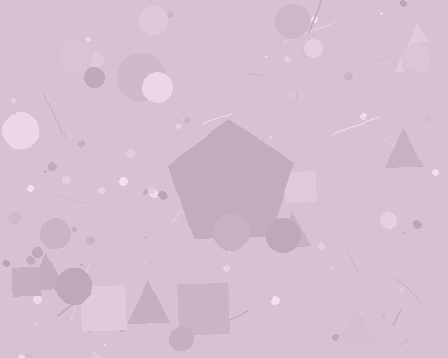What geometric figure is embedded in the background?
A pentagon is embedded in the background.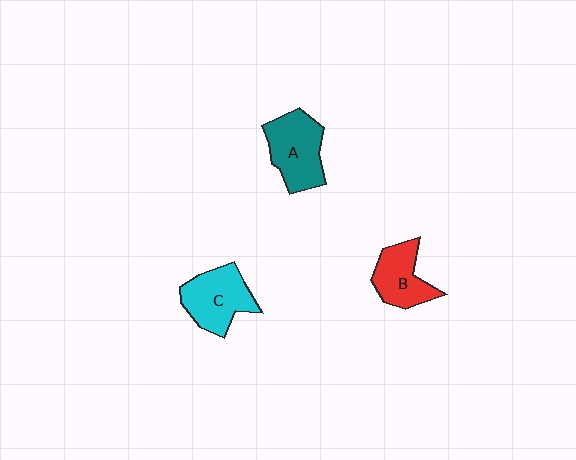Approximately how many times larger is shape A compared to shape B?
Approximately 1.3 times.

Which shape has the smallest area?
Shape B (red).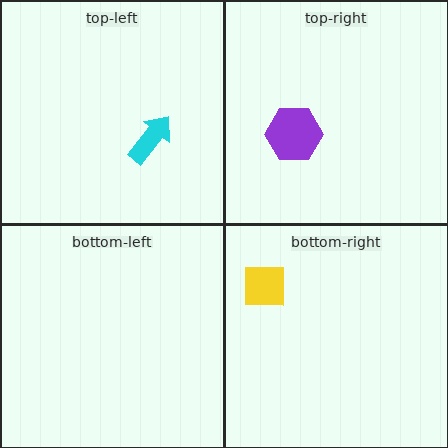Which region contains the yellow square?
The bottom-right region.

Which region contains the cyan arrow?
The top-left region.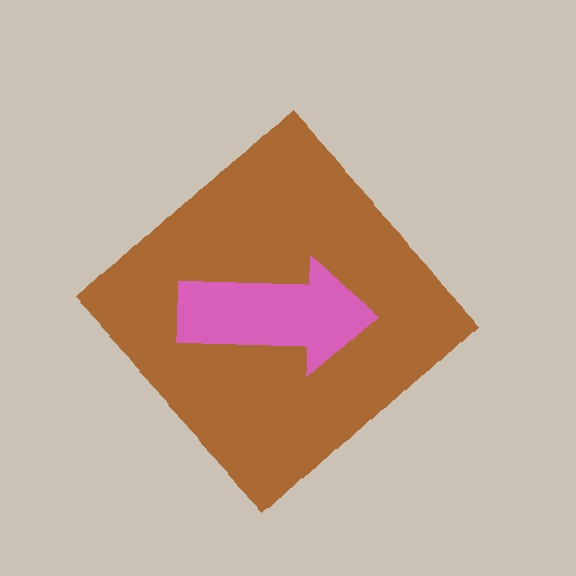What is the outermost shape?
The brown diamond.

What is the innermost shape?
The pink arrow.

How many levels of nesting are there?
2.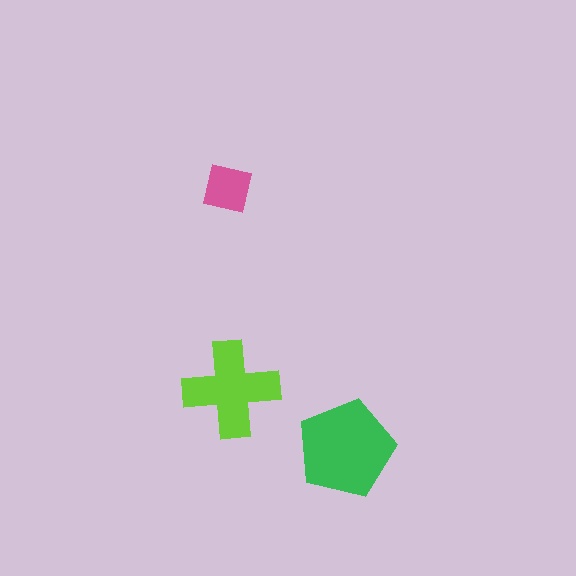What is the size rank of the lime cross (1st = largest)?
2nd.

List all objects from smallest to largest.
The pink square, the lime cross, the green pentagon.